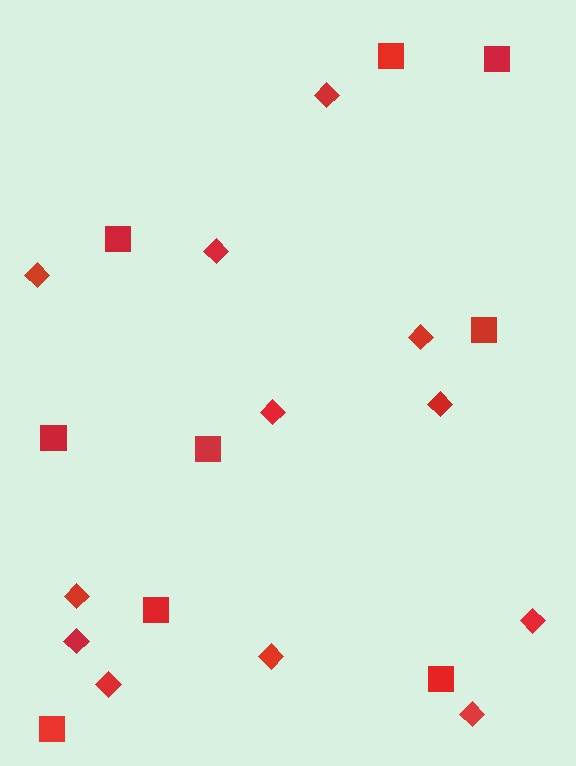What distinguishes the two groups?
There are 2 groups: one group of squares (9) and one group of diamonds (12).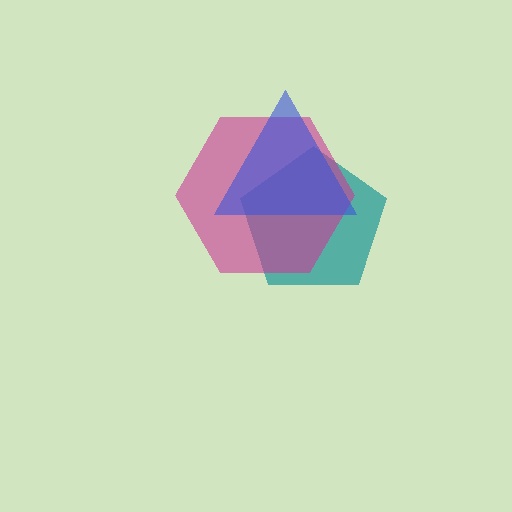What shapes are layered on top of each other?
The layered shapes are: a teal pentagon, a magenta hexagon, a blue triangle.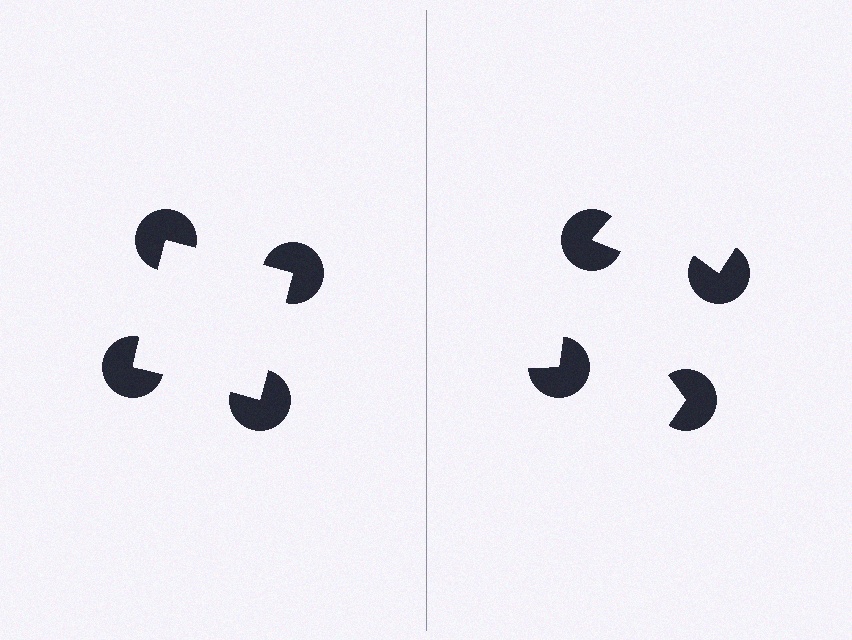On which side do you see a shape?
An illusory square appears on the left side. On the right side the wedge cuts are rotated, so no coherent shape forms.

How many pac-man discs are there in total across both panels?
8 — 4 on each side.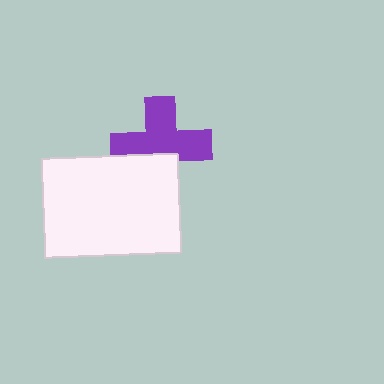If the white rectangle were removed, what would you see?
You would see the complete purple cross.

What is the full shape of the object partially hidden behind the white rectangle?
The partially hidden object is a purple cross.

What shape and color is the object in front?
The object in front is a white rectangle.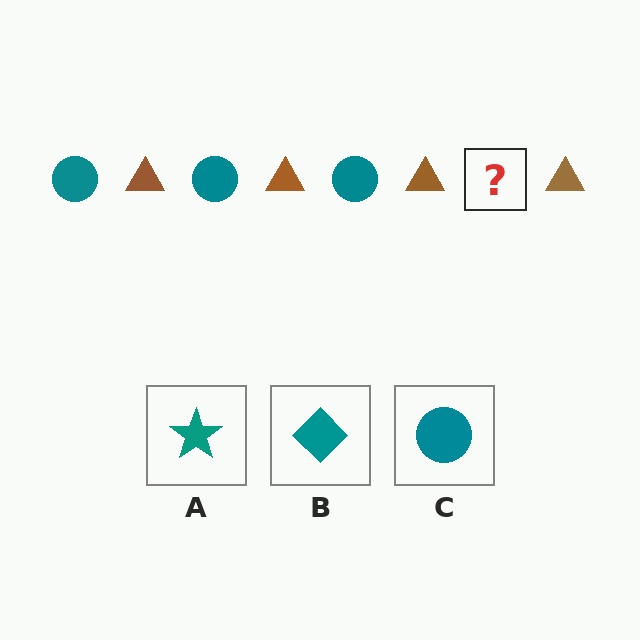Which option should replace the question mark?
Option C.